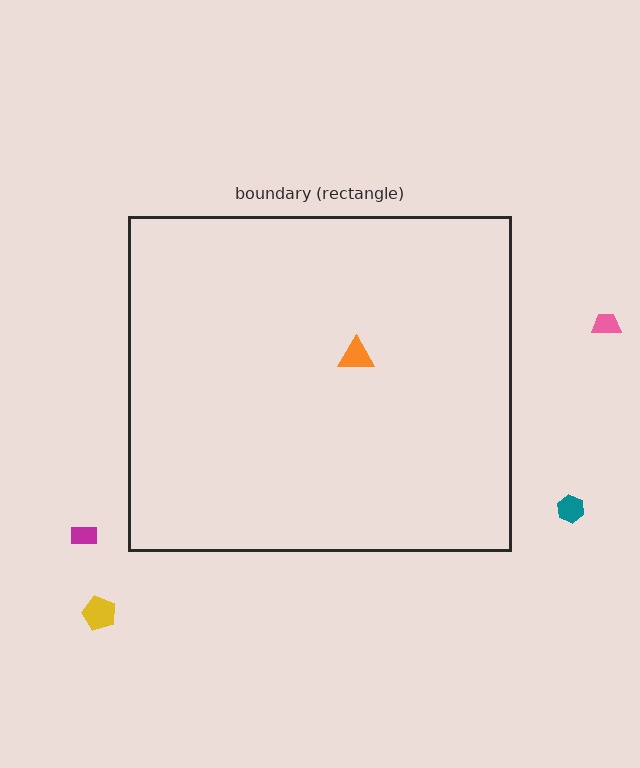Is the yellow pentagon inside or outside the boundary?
Outside.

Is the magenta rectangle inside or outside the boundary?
Outside.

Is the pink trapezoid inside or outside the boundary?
Outside.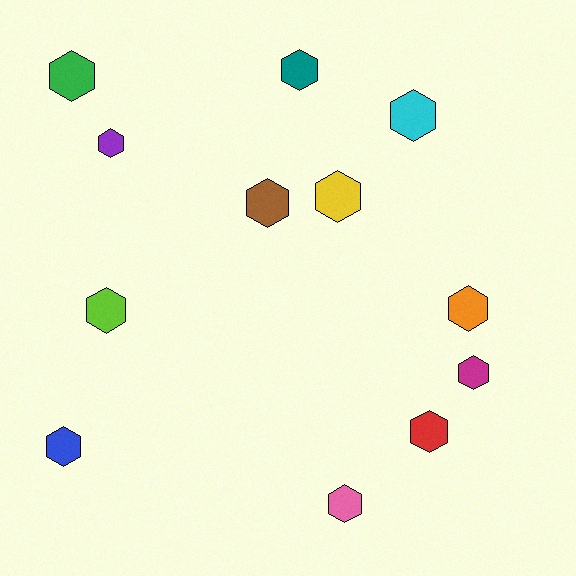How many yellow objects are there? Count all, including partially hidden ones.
There is 1 yellow object.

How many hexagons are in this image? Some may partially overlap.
There are 12 hexagons.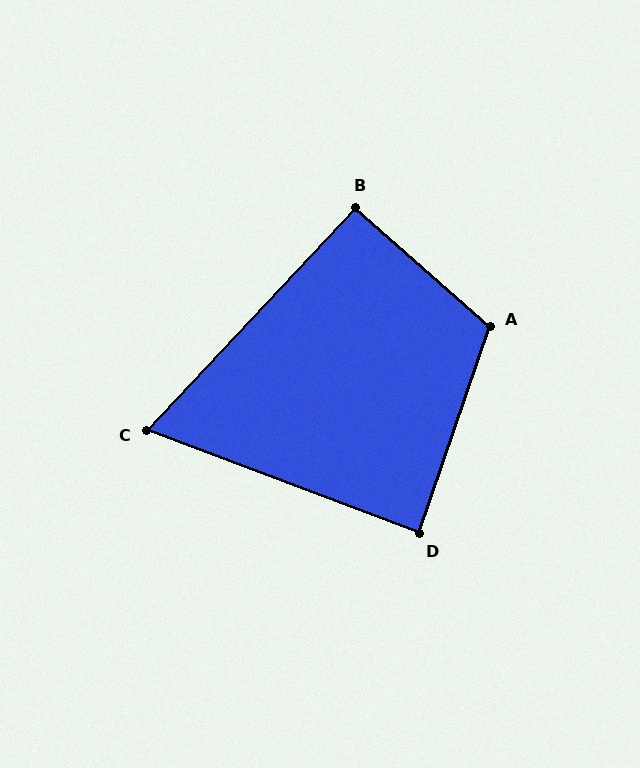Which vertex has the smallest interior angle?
C, at approximately 67 degrees.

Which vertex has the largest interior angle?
A, at approximately 113 degrees.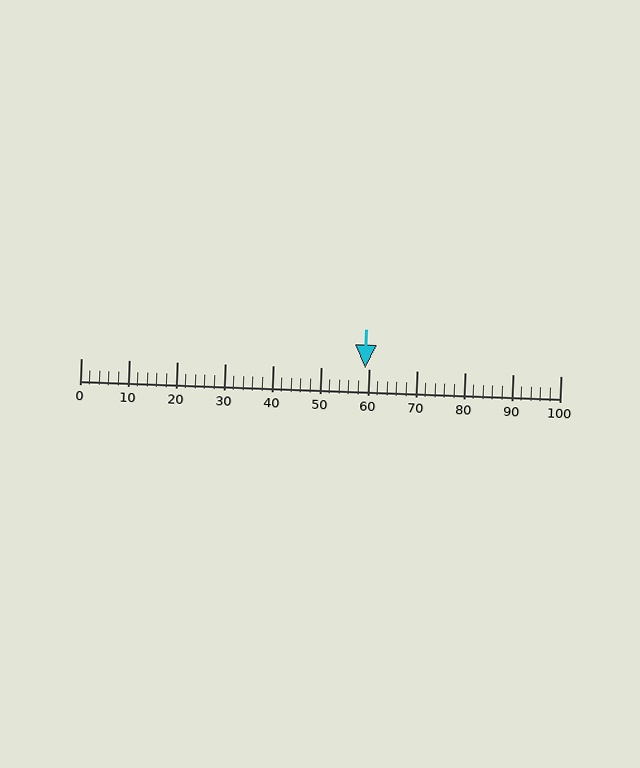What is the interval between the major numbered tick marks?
The major tick marks are spaced 10 units apart.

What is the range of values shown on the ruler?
The ruler shows values from 0 to 100.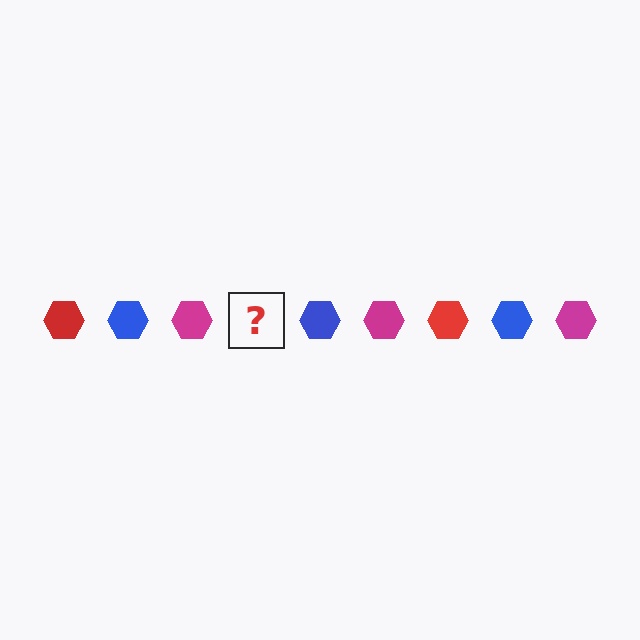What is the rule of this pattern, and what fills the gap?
The rule is that the pattern cycles through red, blue, magenta hexagons. The gap should be filled with a red hexagon.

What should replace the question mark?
The question mark should be replaced with a red hexagon.